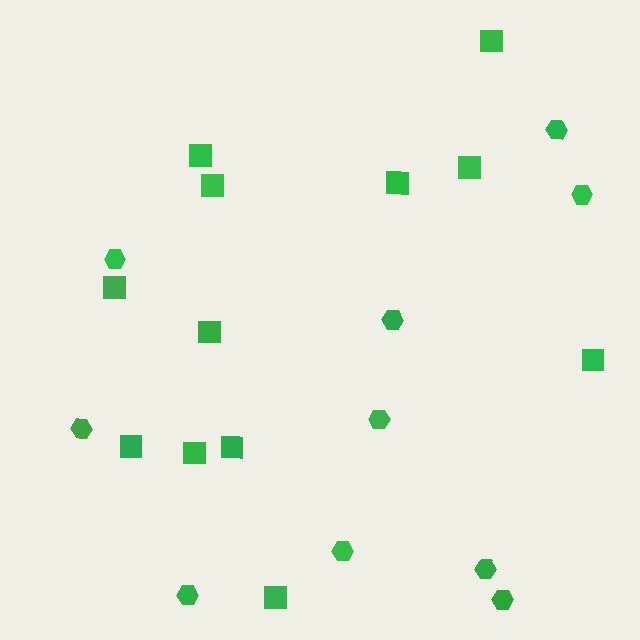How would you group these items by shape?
There are 2 groups: one group of hexagons (10) and one group of squares (12).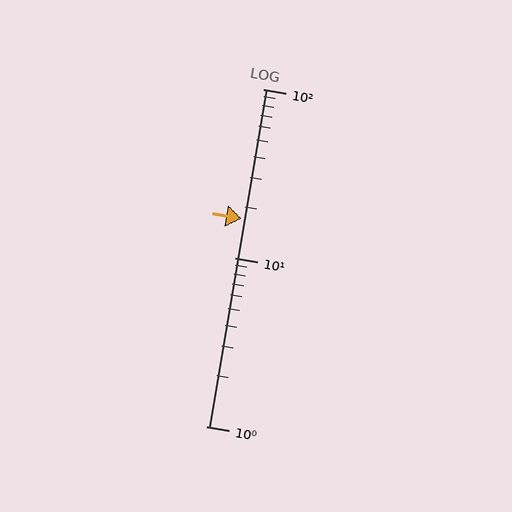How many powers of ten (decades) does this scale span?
The scale spans 2 decades, from 1 to 100.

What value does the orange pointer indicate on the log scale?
The pointer indicates approximately 17.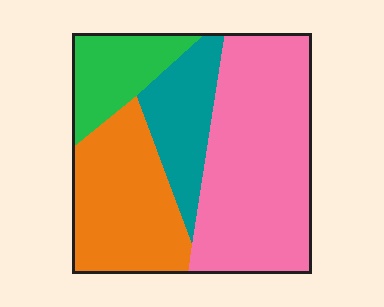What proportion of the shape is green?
Green covers 14% of the shape.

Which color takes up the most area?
Pink, at roughly 45%.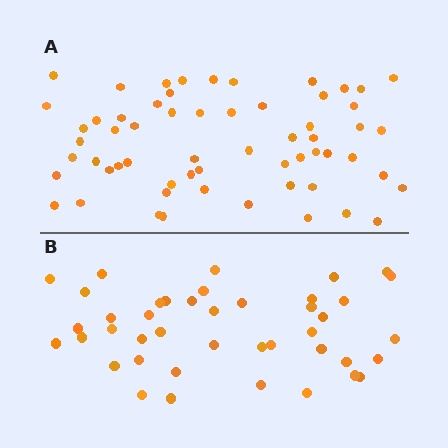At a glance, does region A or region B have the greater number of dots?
Region A (the top region) has more dots.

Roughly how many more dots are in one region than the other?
Region A has approximately 20 more dots than region B.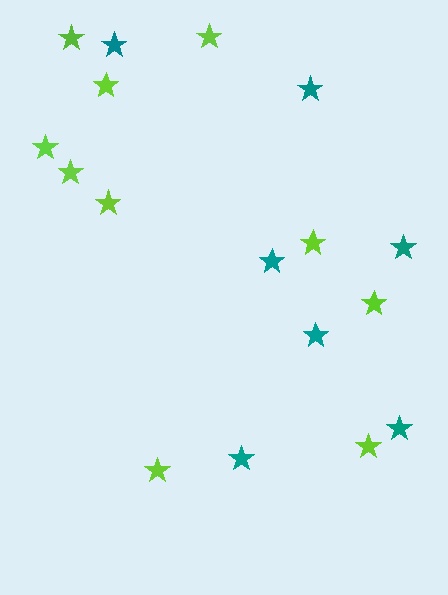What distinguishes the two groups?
There are 2 groups: one group of lime stars (10) and one group of teal stars (7).